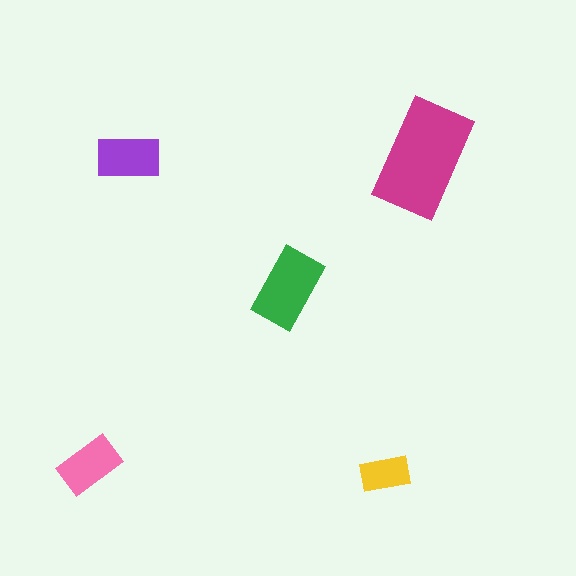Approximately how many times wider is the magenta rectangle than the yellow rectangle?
About 2.5 times wider.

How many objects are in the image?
There are 5 objects in the image.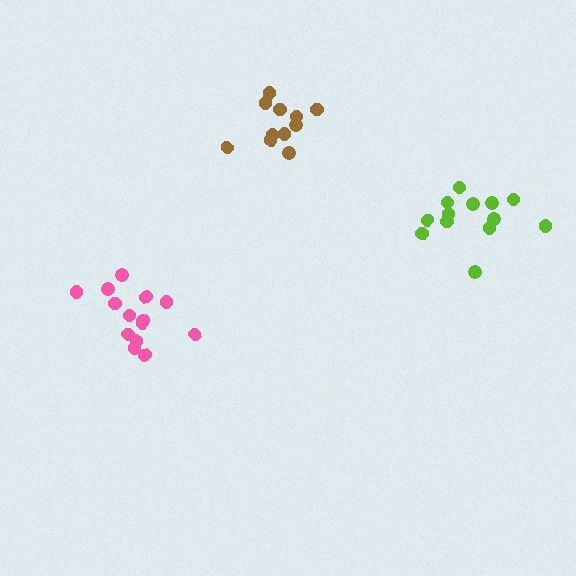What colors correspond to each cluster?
The clusters are colored: lime, pink, brown.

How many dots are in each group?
Group 1: 13 dots, Group 2: 14 dots, Group 3: 11 dots (38 total).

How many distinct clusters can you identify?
There are 3 distinct clusters.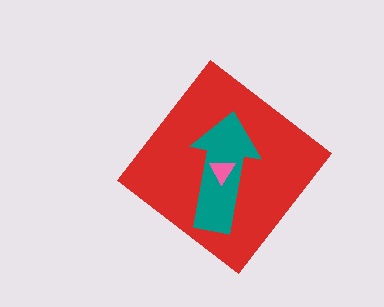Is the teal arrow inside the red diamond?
Yes.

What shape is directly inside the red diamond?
The teal arrow.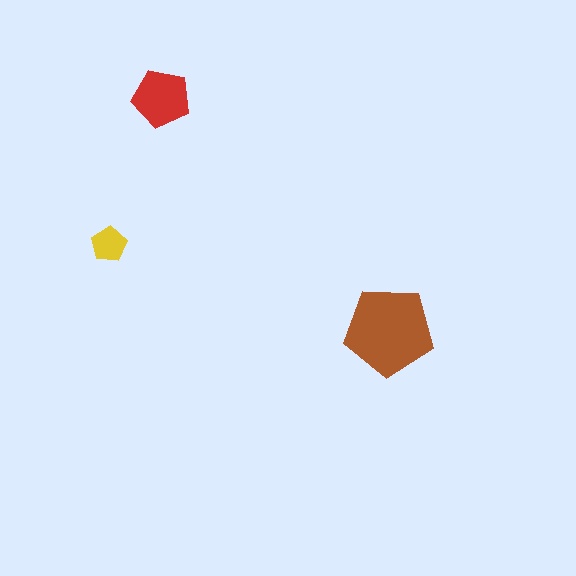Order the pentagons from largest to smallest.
the brown one, the red one, the yellow one.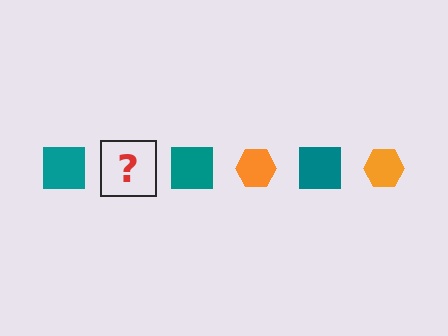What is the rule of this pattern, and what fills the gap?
The rule is that the pattern alternates between teal square and orange hexagon. The gap should be filled with an orange hexagon.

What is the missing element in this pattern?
The missing element is an orange hexagon.